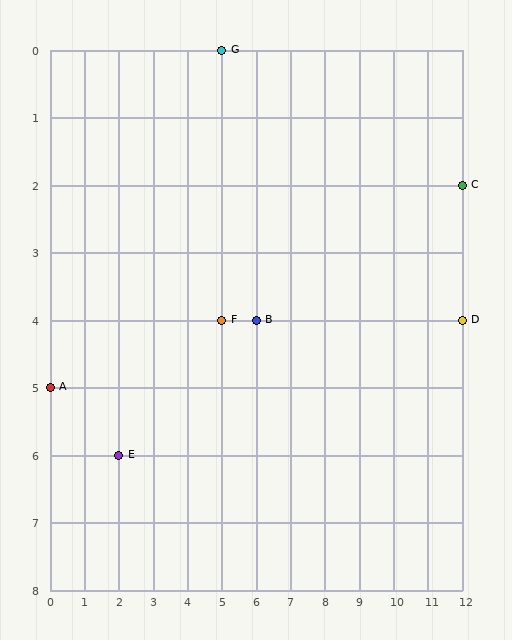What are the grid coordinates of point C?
Point C is at grid coordinates (12, 2).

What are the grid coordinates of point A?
Point A is at grid coordinates (0, 5).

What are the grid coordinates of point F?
Point F is at grid coordinates (5, 4).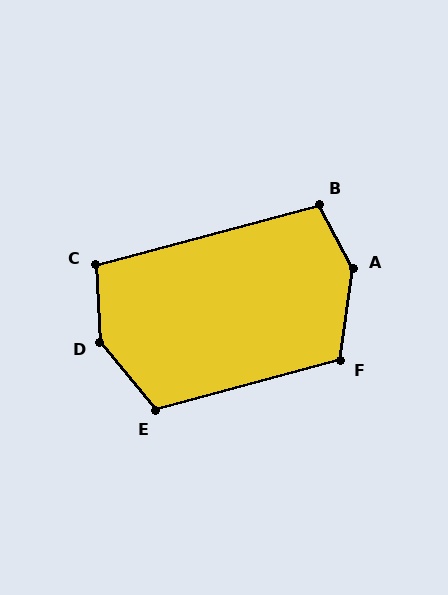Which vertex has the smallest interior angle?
C, at approximately 102 degrees.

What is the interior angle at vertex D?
Approximately 143 degrees (obtuse).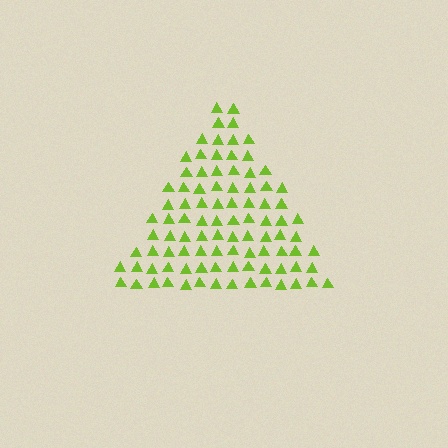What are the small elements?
The small elements are triangles.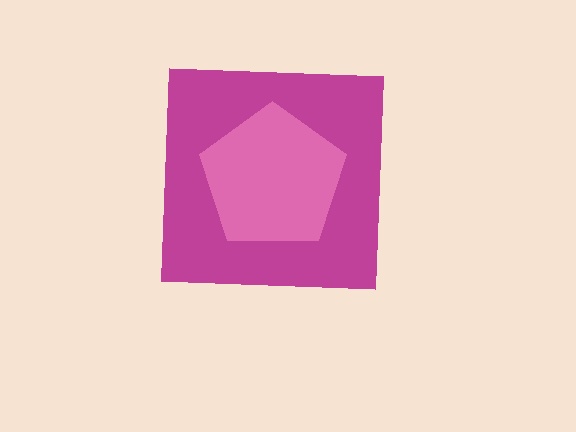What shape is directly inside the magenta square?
The pink pentagon.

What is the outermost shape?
The magenta square.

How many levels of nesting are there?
2.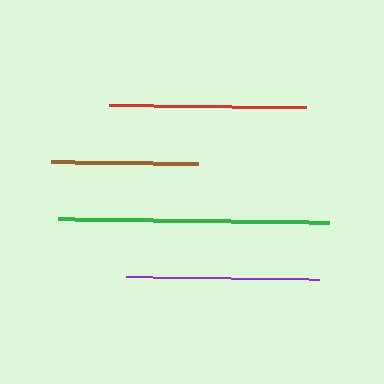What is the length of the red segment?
The red segment is approximately 197 pixels long.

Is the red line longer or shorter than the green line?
The green line is longer than the red line.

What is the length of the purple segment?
The purple segment is approximately 193 pixels long.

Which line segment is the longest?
The green line is the longest at approximately 271 pixels.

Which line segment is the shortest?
The brown line is the shortest at approximately 147 pixels.